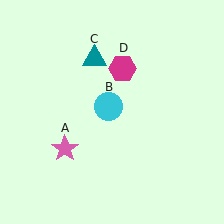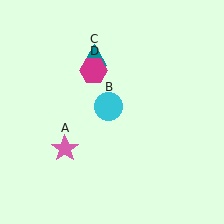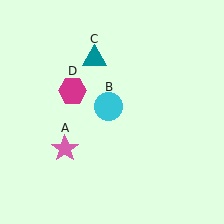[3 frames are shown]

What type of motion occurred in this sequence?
The magenta hexagon (object D) rotated counterclockwise around the center of the scene.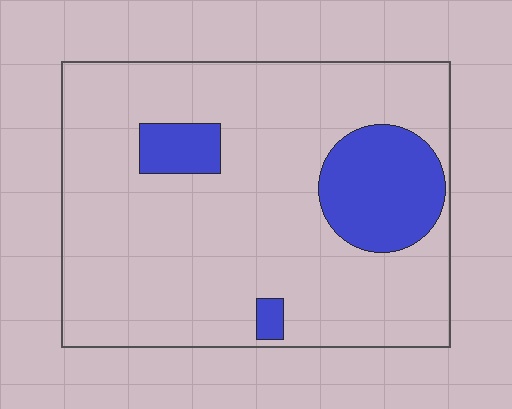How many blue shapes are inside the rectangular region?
3.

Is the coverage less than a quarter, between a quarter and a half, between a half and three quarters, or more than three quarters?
Less than a quarter.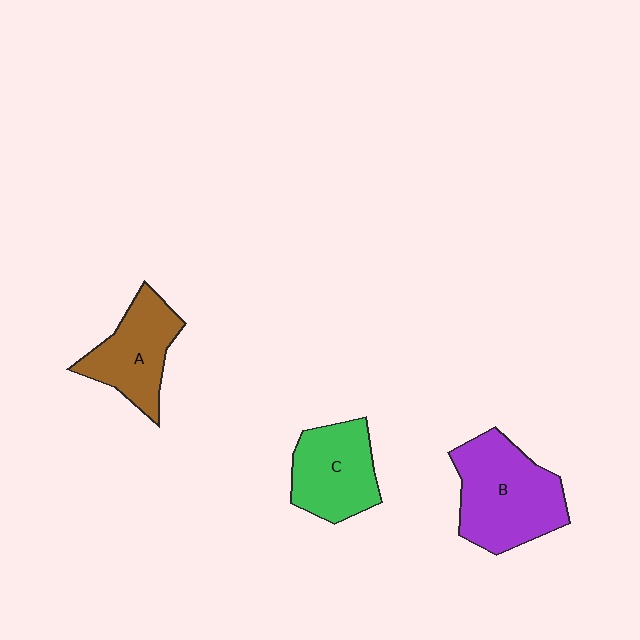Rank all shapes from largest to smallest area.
From largest to smallest: B (purple), C (green), A (brown).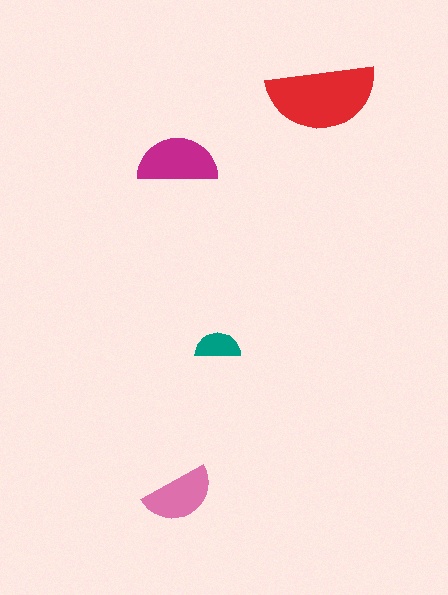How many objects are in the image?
There are 4 objects in the image.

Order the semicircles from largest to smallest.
the red one, the magenta one, the pink one, the teal one.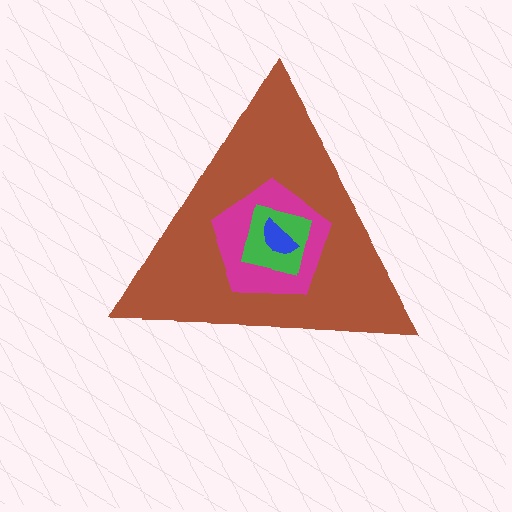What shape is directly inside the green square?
The blue semicircle.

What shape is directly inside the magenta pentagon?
The green square.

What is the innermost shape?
The blue semicircle.